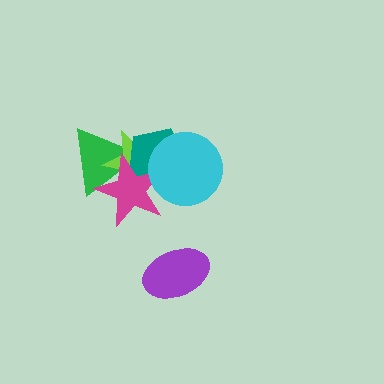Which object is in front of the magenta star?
The cyan circle is in front of the magenta star.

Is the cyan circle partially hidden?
No, no other shape covers it.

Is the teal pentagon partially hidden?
Yes, it is partially covered by another shape.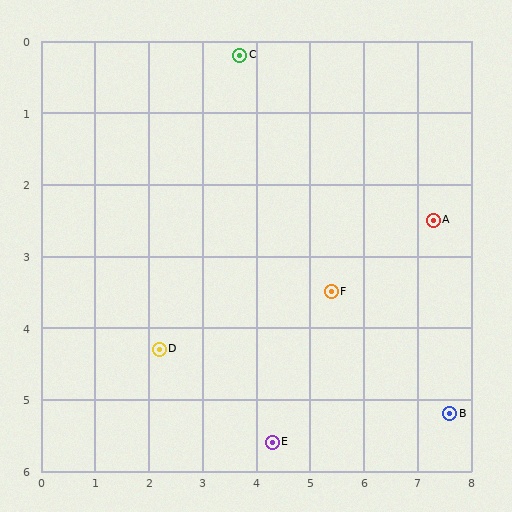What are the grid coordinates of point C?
Point C is at approximately (3.7, 0.2).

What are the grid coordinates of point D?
Point D is at approximately (2.2, 4.3).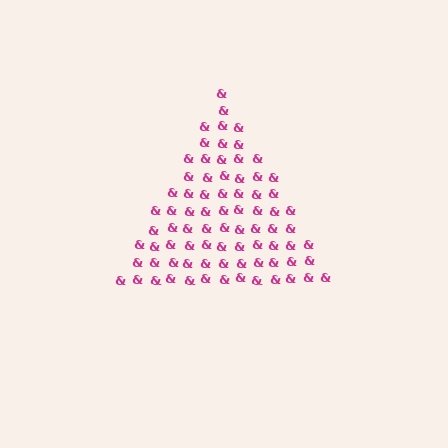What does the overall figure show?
The overall figure shows a triangle.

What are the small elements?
The small elements are ampersands.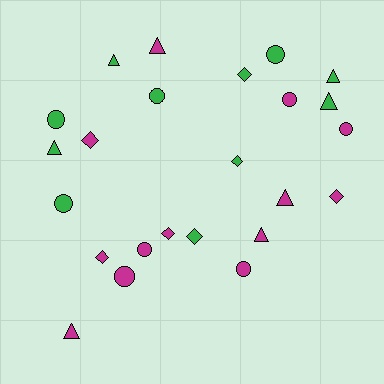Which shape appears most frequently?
Circle, with 9 objects.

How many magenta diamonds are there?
There are 4 magenta diamonds.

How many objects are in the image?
There are 24 objects.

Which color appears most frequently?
Magenta, with 13 objects.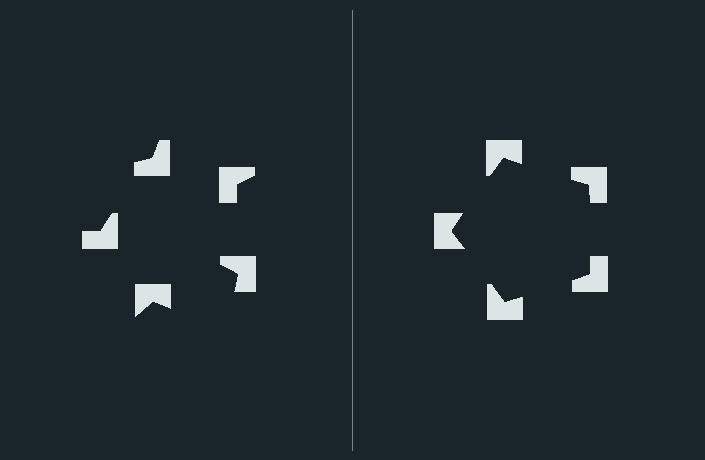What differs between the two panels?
The notched squares are positioned identically on both sides; only the wedge orientations differ. On the right they align to a pentagon; on the left they are misaligned.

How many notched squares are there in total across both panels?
10 — 5 on each side.